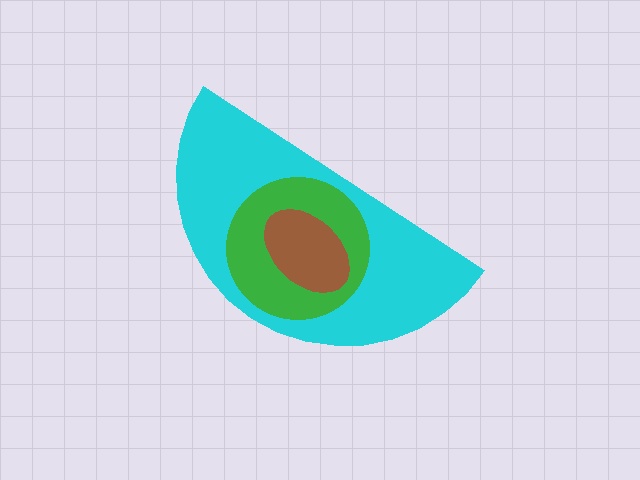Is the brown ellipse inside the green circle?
Yes.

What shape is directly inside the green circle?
The brown ellipse.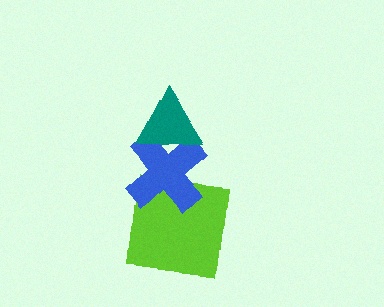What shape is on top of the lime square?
The blue cross is on top of the lime square.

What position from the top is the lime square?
The lime square is 3rd from the top.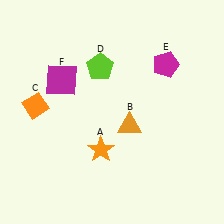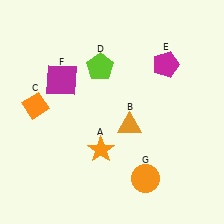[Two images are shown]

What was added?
An orange circle (G) was added in Image 2.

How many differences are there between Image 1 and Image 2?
There is 1 difference between the two images.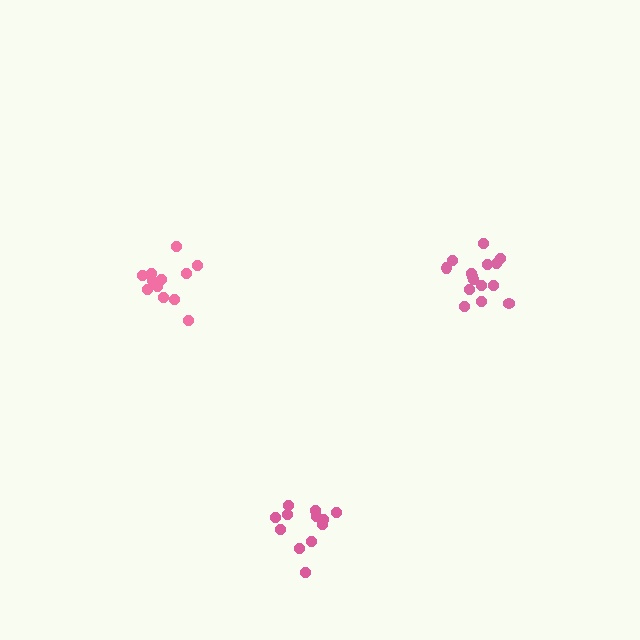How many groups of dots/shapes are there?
There are 3 groups.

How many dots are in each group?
Group 1: 15 dots, Group 2: 13 dots, Group 3: 12 dots (40 total).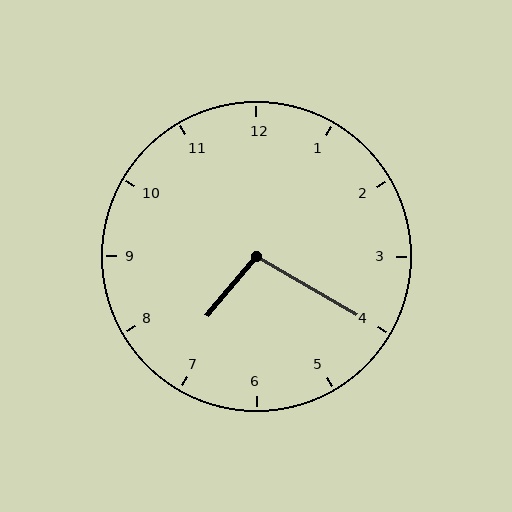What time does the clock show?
7:20.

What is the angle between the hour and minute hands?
Approximately 100 degrees.